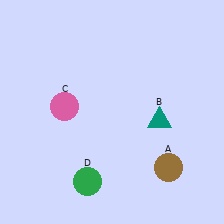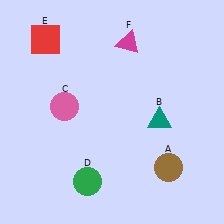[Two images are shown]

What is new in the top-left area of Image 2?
A red square (E) was added in the top-left area of Image 2.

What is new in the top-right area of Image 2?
A magenta triangle (F) was added in the top-right area of Image 2.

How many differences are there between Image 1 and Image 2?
There are 2 differences between the two images.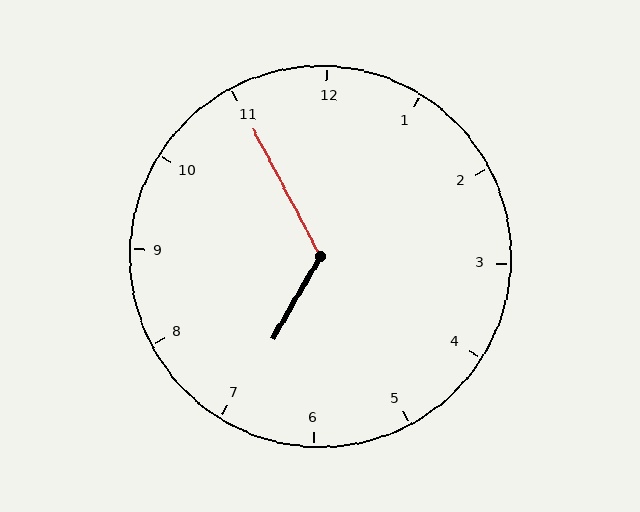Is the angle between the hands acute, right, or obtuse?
It is obtuse.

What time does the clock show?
6:55.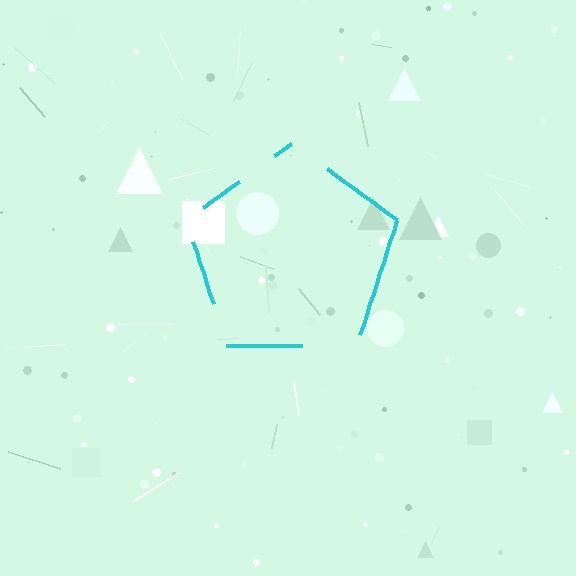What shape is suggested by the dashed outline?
The dashed outline suggests a pentagon.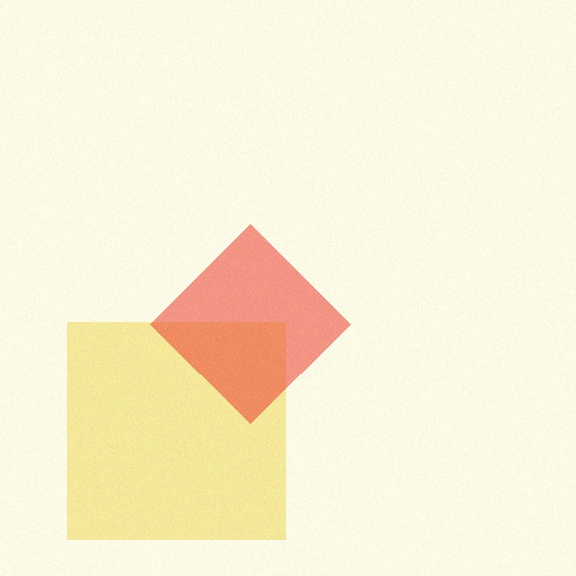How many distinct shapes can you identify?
There are 2 distinct shapes: a yellow square, a red diamond.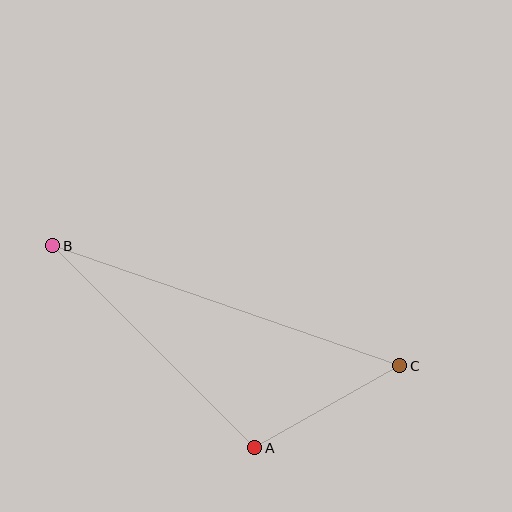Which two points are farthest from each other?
Points B and C are farthest from each other.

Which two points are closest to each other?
Points A and C are closest to each other.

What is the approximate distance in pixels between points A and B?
The distance between A and B is approximately 286 pixels.